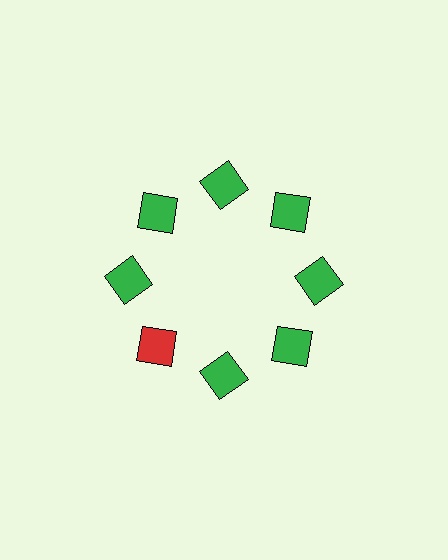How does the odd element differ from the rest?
It has a different color: red instead of green.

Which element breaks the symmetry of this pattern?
The red square at roughly the 8 o'clock position breaks the symmetry. All other shapes are green squares.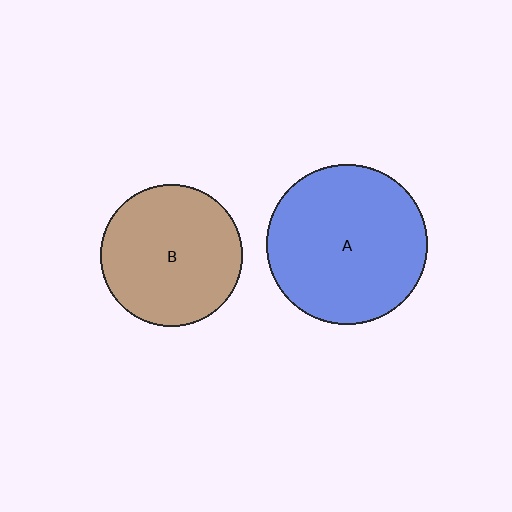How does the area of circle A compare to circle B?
Approximately 1.3 times.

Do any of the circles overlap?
No, none of the circles overlap.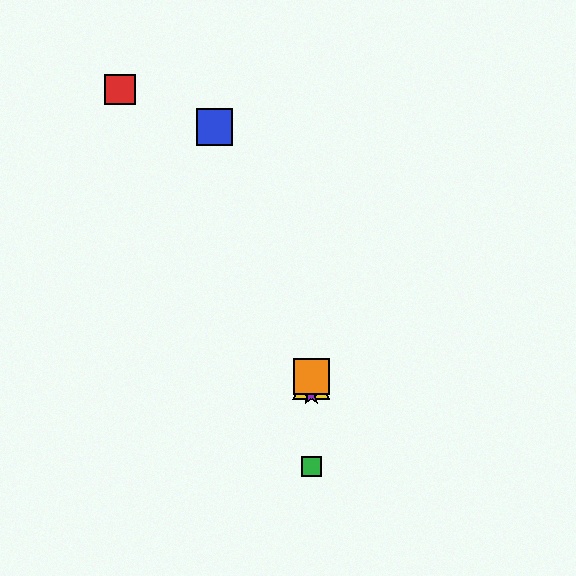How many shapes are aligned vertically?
4 shapes (the green square, the yellow triangle, the purple star, the orange square) are aligned vertically.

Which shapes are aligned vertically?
The green square, the yellow triangle, the purple star, the orange square are aligned vertically.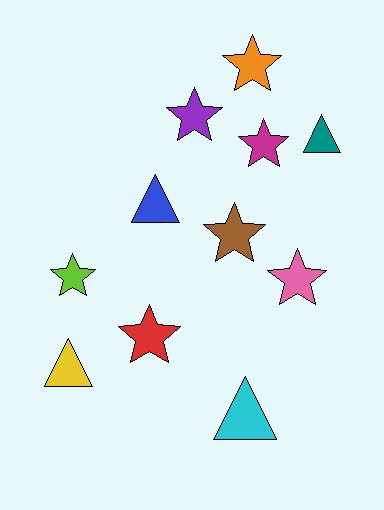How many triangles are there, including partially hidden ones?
There are 4 triangles.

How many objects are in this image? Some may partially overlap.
There are 11 objects.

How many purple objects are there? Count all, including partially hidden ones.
There is 1 purple object.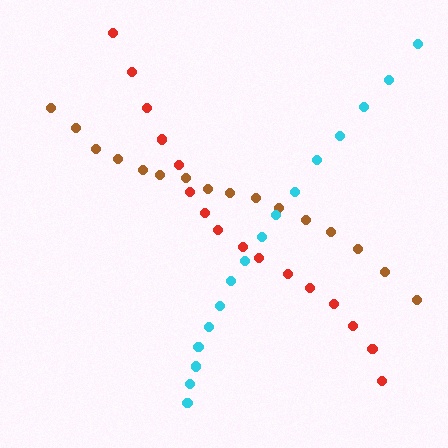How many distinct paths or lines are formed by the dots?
There are 3 distinct paths.